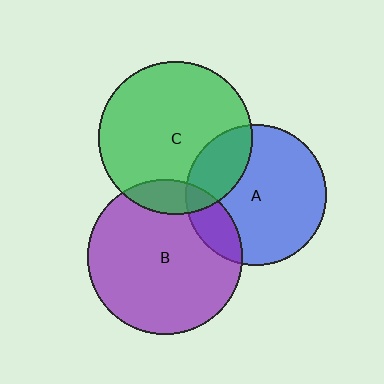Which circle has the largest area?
Circle B (purple).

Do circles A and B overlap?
Yes.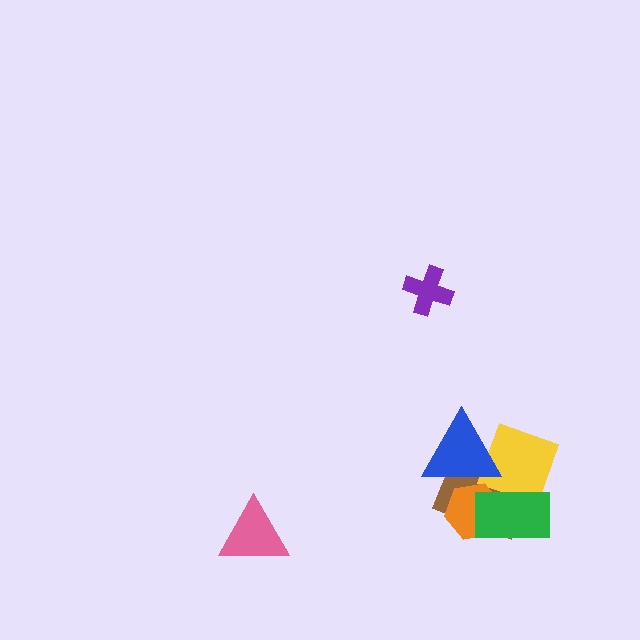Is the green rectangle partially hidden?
No, no other shape covers it.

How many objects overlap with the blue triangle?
3 objects overlap with the blue triangle.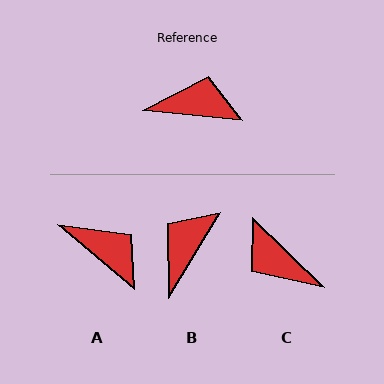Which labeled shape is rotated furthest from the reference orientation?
C, about 141 degrees away.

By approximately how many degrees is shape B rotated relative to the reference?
Approximately 64 degrees counter-clockwise.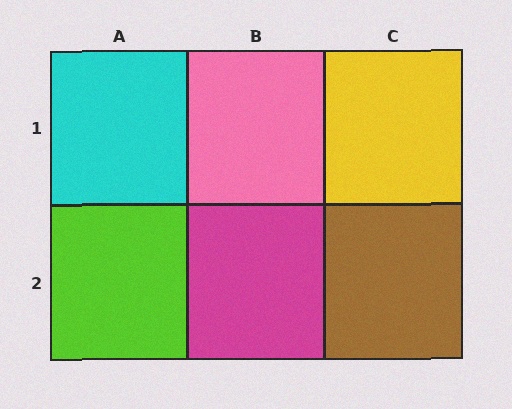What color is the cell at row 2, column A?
Lime.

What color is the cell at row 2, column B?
Magenta.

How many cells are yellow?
1 cell is yellow.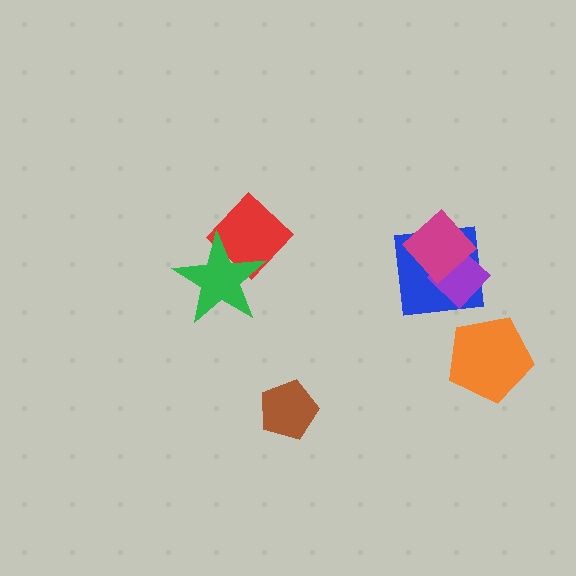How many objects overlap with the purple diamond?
2 objects overlap with the purple diamond.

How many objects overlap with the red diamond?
1 object overlaps with the red diamond.